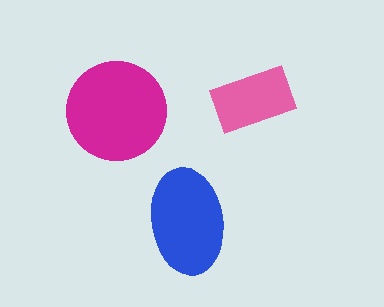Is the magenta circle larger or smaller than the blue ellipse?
Larger.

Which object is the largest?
The magenta circle.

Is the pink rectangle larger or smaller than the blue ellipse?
Smaller.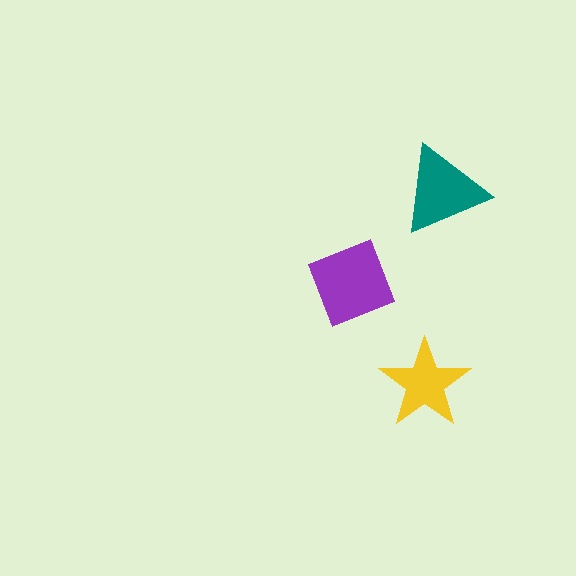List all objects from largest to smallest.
The purple diamond, the teal triangle, the yellow star.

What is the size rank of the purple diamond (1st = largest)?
1st.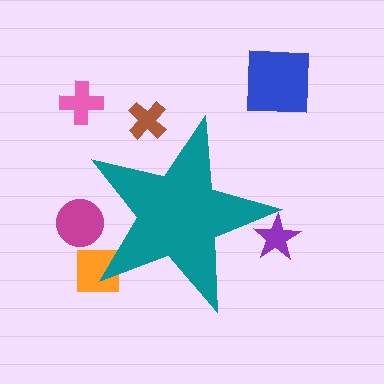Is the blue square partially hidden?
No, the blue square is fully visible.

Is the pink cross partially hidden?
No, the pink cross is fully visible.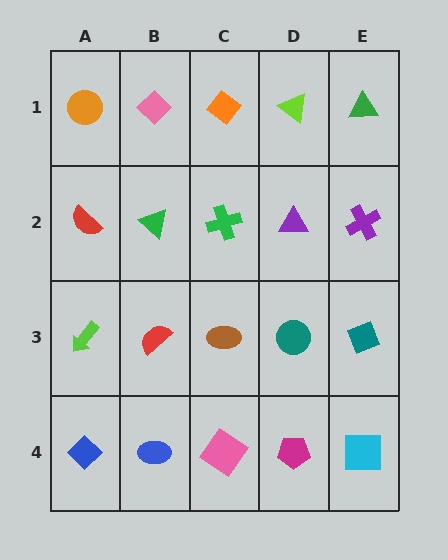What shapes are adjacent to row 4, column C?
A brown ellipse (row 3, column C), a blue ellipse (row 4, column B), a magenta pentagon (row 4, column D).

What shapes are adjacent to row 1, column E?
A purple cross (row 2, column E), a lime triangle (row 1, column D).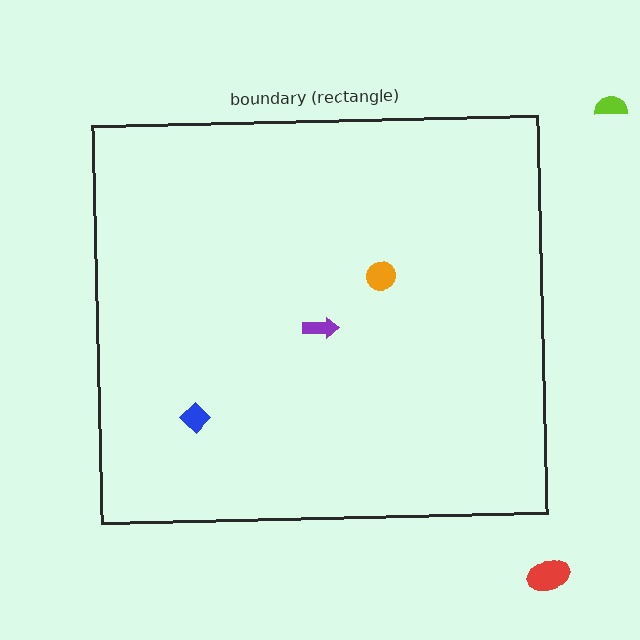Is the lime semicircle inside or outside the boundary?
Outside.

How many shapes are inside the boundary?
3 inside, 2 outside.